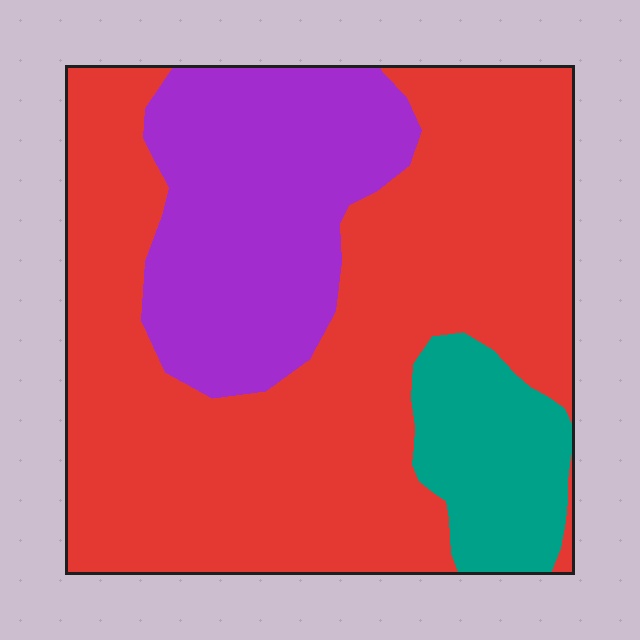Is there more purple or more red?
Red.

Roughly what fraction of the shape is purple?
Purple covers about 25% of the shape.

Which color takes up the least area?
Teal, at roughly 10%.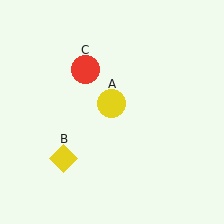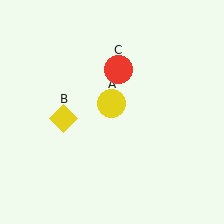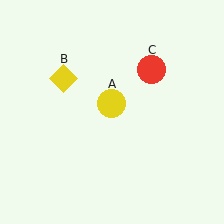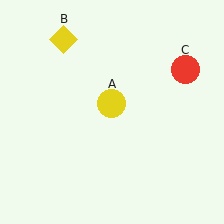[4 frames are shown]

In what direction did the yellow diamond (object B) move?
The yellow diamond (object B) moved up.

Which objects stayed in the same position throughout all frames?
Yellow circle (object A) remained stationary.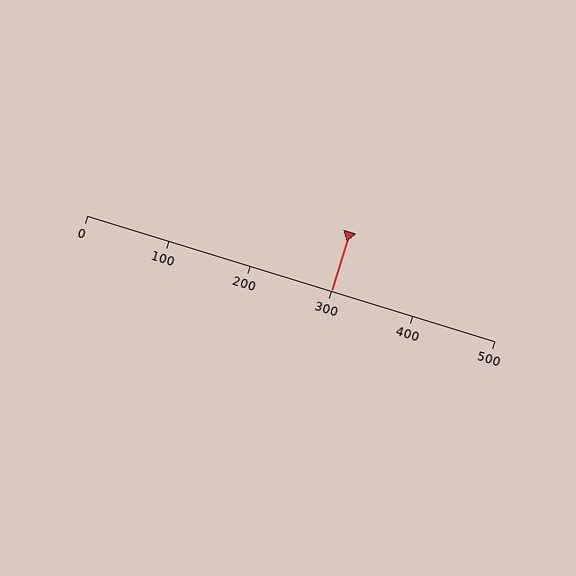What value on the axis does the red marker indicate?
The marker indicates approximately 300.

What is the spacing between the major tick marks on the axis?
The major ticks are spaced 100 apart.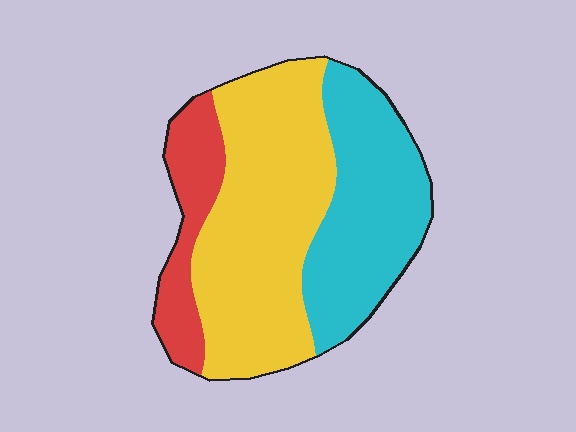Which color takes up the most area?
Yellow, at roughly 50%.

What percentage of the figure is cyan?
Cyan takes up about one third (1/3) of the figure.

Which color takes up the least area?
Red, at roughly 15%.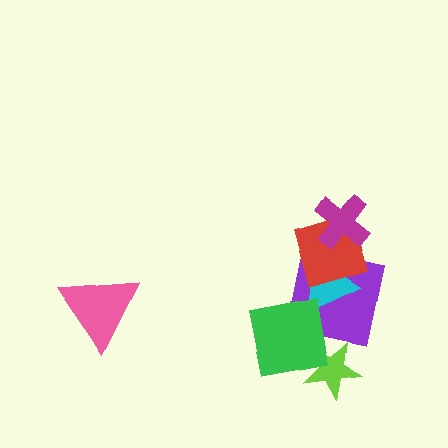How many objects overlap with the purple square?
3 objects overlap with the purple square.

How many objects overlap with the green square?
3 objects overlap with the green square.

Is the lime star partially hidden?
Yes, it is partially covered by another shape.